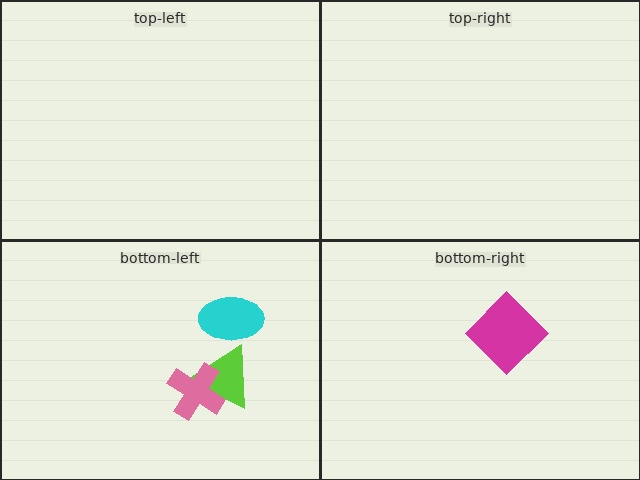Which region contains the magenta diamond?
The bottom-right region.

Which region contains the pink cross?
The bottom-left region.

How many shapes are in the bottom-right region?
1.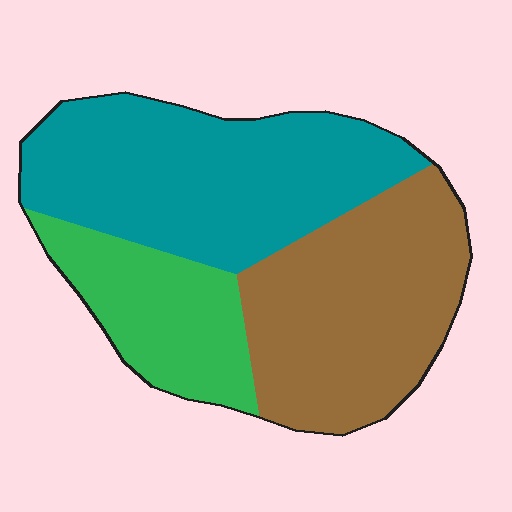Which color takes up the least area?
Green, at roughly 20%.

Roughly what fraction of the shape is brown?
Brown takes up about three eighths (3/8) of the shape.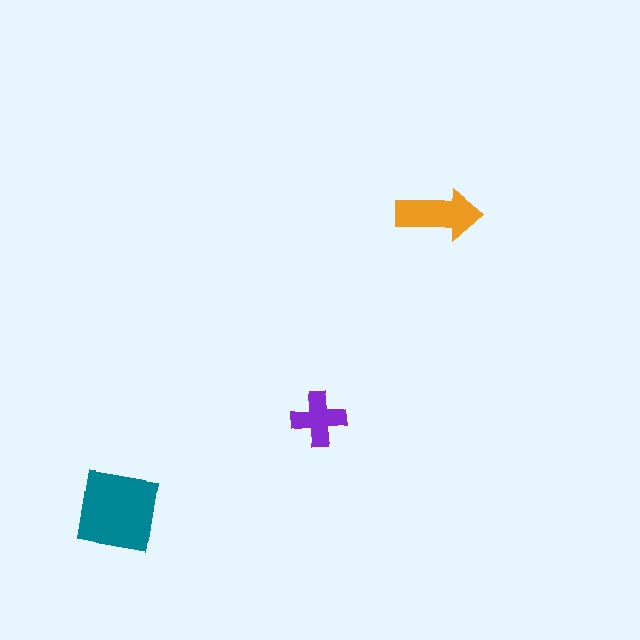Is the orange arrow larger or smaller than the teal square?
Smaller.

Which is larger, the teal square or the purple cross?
The teal square.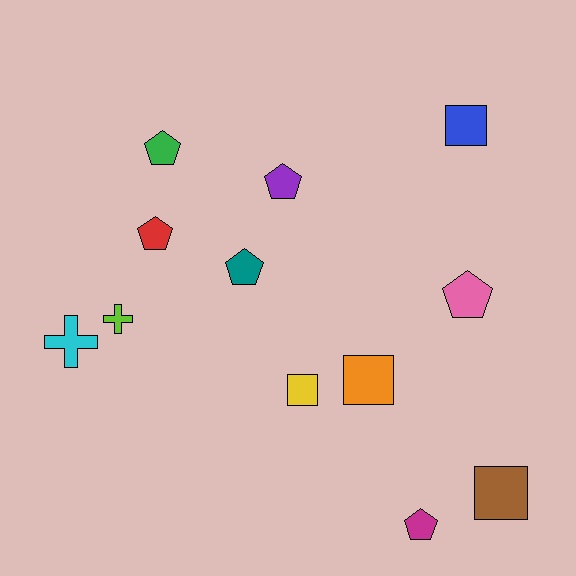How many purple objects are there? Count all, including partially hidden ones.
There is 1 purple object.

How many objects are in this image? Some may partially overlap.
There are 12 objects.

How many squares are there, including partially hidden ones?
There are 4 squares.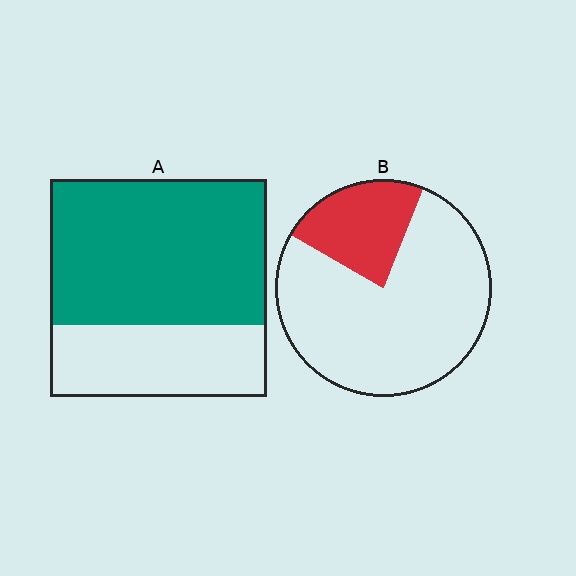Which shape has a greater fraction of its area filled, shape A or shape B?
Shape A.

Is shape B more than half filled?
No.